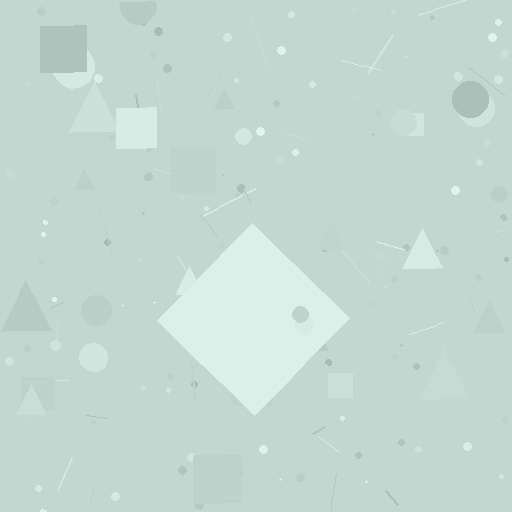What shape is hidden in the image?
A diamond is hidden in the image.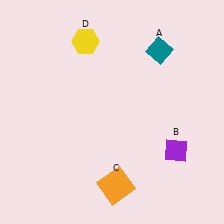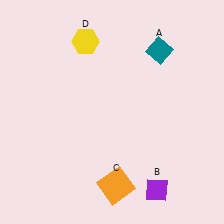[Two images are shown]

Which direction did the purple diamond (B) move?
The purple diamond (B) moved down.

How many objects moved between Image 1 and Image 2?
1 object moved between the two images.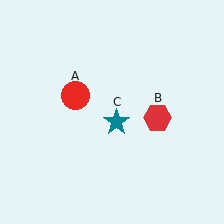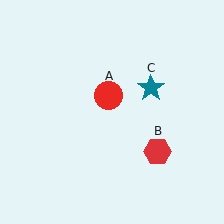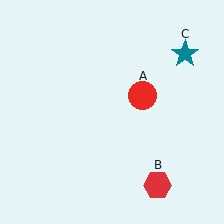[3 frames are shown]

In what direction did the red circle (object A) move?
The red circle (object A) moved right.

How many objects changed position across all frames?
3 objects changed position: red circle (object A), red hexagon (object B), teal star (object C).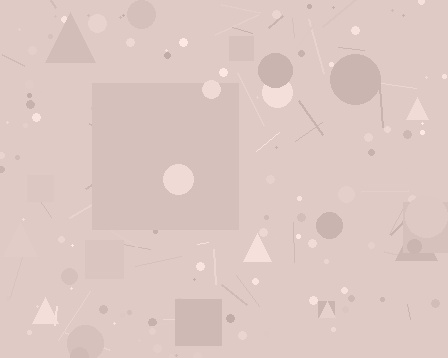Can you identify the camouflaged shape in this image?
The camouflaged shape is a square.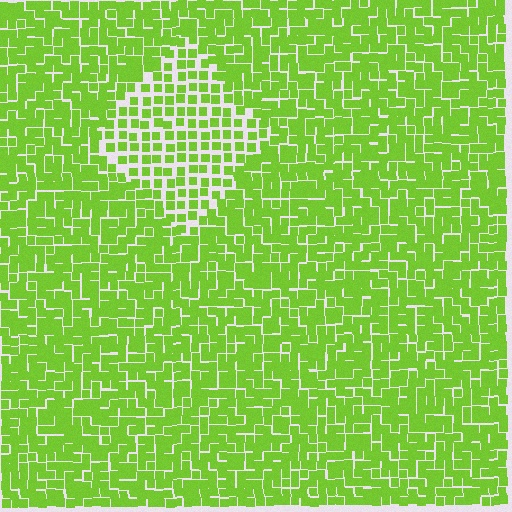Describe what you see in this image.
The image contains small lime elements arranged at two different densities. A diamond-shaped region is visible where the elements are less densely packed than the surrounding area.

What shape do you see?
I see a diamond.